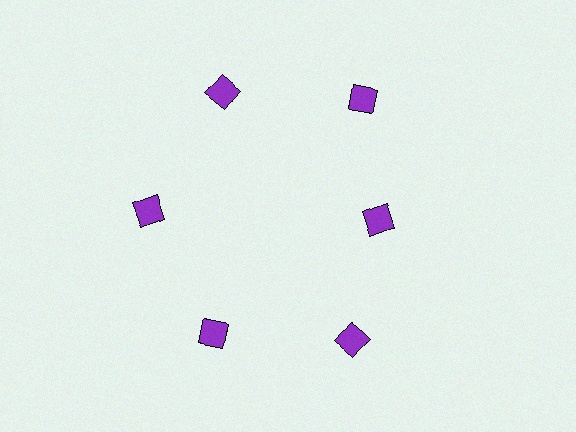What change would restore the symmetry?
The symmetry would be restored by moving it outward, back onto the ring so that all 6 diamonds sit at equal angles and equal distance from the center.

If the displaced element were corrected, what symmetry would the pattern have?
It would have 6-fold rotational symmetry — the pattern would map onto itself every 60 degrees.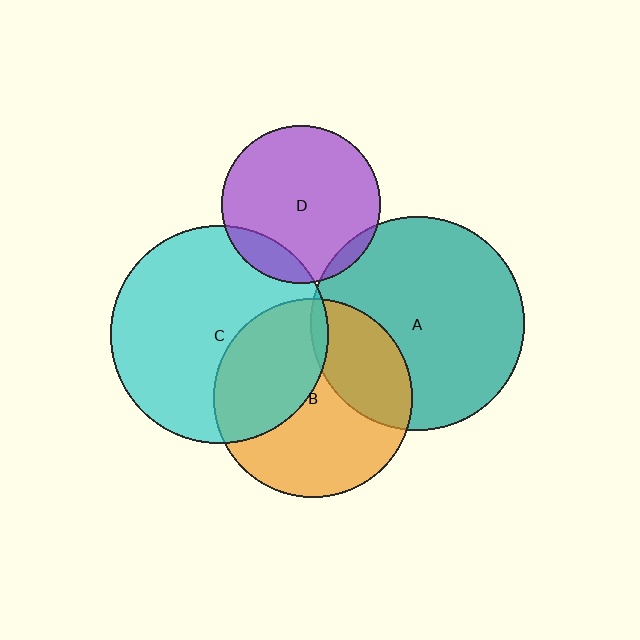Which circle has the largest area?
Circle C (cyan).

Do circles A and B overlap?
Yes.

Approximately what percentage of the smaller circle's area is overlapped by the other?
Approximately 30%.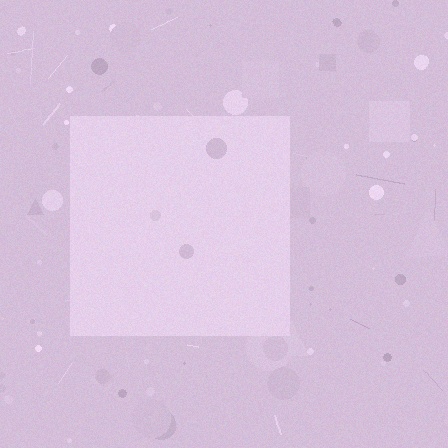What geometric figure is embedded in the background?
A square is embedded in the background.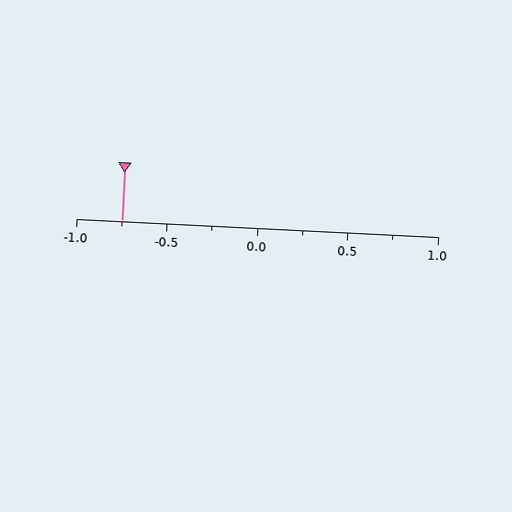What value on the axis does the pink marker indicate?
The marker indicates approximately -0.75.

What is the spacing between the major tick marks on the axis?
The major ticks are spaced 0.5 apart.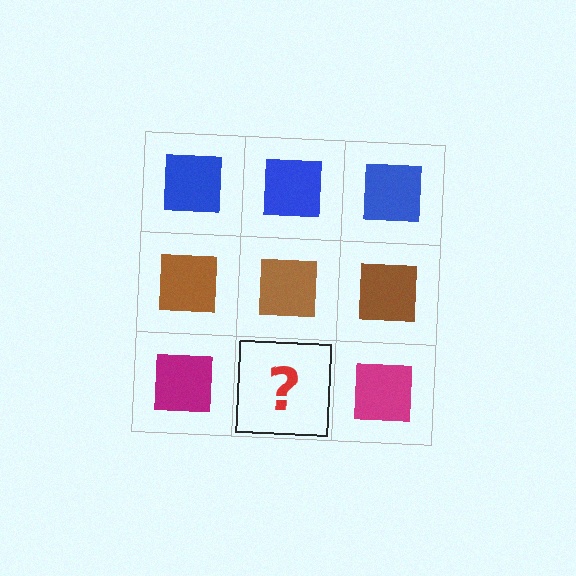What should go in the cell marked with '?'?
The missing cell should contain a magenta square.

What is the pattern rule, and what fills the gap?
The rule is that each row has a consistent color. The gap should be filled with a magenta square.